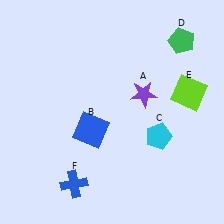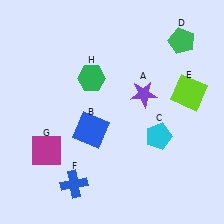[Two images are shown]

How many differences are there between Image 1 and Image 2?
There are 2 differences between the two images.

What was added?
A magenta square (G), a green hexagon (H) were added in Image 2.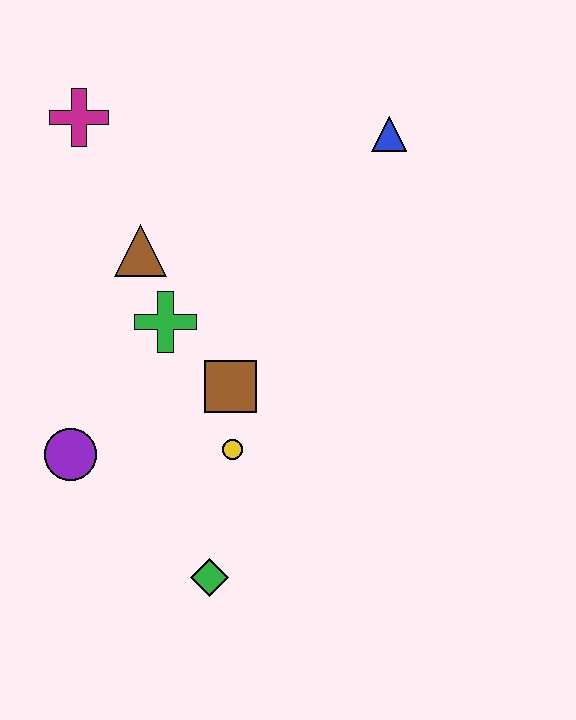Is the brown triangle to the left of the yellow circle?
Yes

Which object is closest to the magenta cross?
The brown triangle is closest to the magenta cross.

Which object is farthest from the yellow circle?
The magenta cross is farthest from the yellow circle.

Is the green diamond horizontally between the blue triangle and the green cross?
Yes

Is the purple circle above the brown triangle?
No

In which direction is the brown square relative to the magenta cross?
The brown square is below the magenta cross.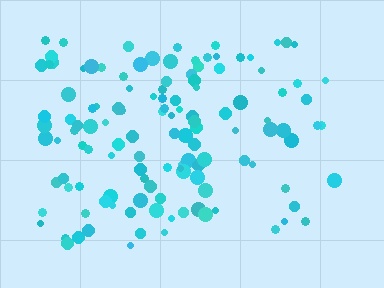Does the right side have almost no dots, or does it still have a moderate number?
Still a moderate number, just noticeably fewer than the left.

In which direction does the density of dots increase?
From right to left, with the left side densest.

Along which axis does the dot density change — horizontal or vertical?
Horizontal.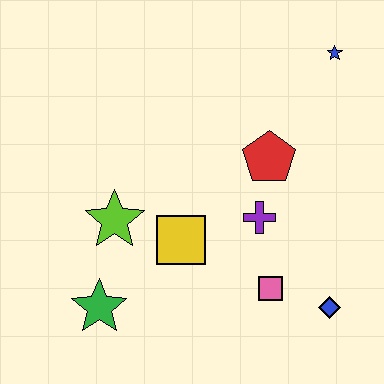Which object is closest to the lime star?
The yellow square is closest to the lime star.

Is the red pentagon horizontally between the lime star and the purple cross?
No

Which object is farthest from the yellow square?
The blue star is farthest from the yellow square.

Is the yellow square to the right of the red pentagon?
No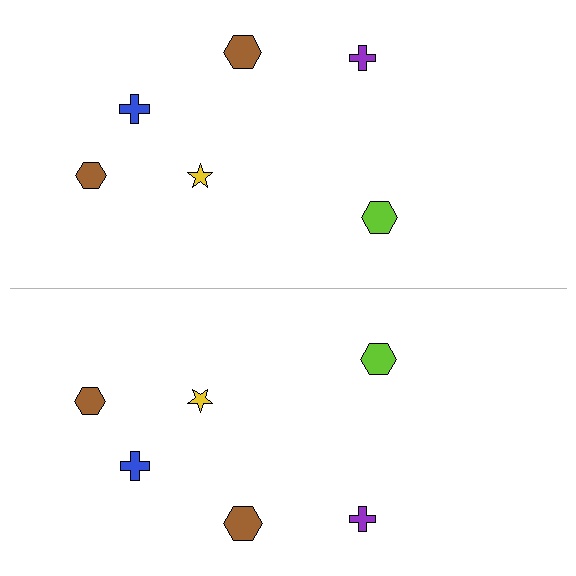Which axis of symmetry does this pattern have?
The pattern has a horizontal axis of symmetry running through the center of the image.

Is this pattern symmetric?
Yes, this pattern has bilateral (reflection) symmetry.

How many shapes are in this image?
There are 12 shapes in this image.